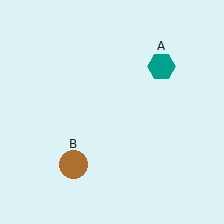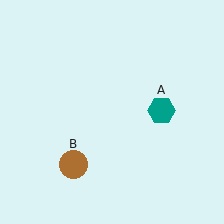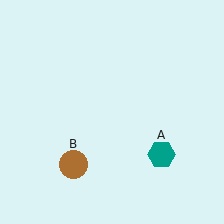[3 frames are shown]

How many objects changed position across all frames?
1 object changed position: teal hexagon (object A).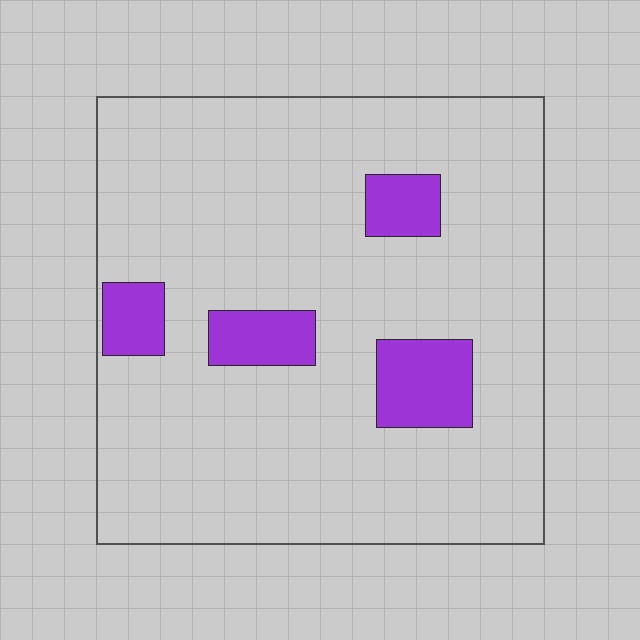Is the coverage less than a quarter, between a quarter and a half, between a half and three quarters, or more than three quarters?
Less than a quarter.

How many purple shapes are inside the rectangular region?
4.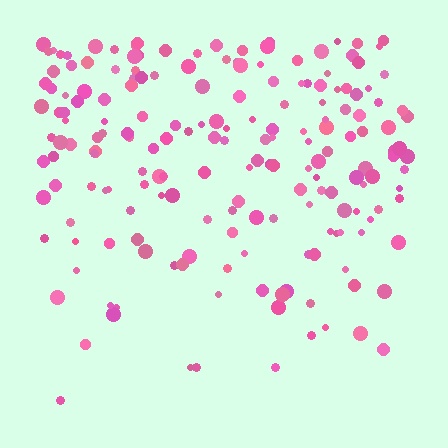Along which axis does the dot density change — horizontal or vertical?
Vertical.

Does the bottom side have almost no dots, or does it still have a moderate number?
Still a moderate number, just noticeably fewer than the top.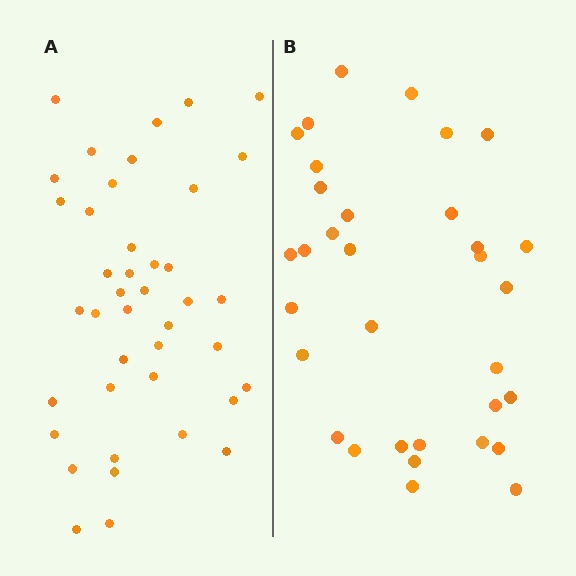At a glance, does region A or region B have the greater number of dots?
Region A (the left region) has more dots.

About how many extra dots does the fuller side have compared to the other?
Region A has roughly 8 or so more dots than region B.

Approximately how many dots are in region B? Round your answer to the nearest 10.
About 30 dots. (The exact count is 33, which rounds to 30.)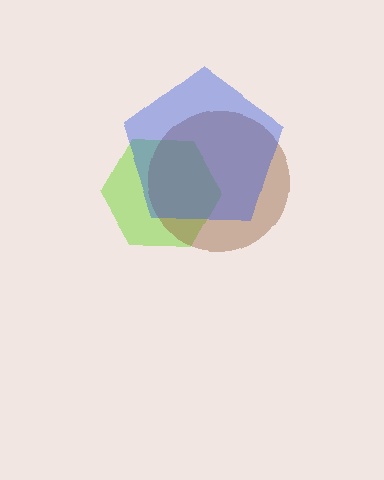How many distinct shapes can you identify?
There are 3 distinct shapes: a lime hexagon, a brown circle, a blue pentagon.